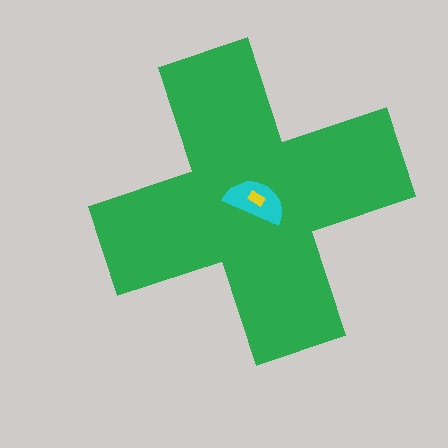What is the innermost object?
The yellow rectangle.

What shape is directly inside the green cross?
The cyan semicircle.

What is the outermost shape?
The green cross.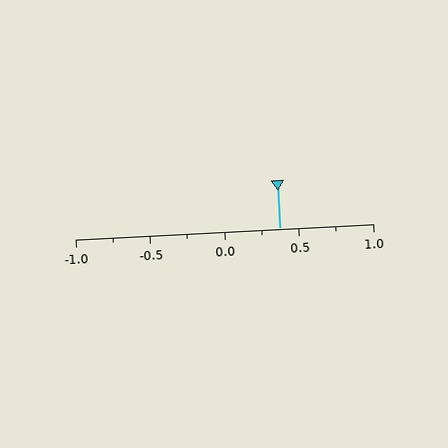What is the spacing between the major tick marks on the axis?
The major ticks are spaced 0.5 apart.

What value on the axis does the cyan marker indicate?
The marker indicates approximately 0.38.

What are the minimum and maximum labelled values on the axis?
The axis runs from -1.0 to 1.0.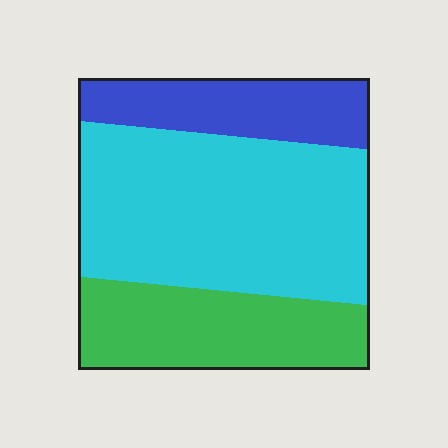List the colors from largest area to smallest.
From largest to smallest: cyan, green, blue.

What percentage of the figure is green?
Green covers about 25% of the figure.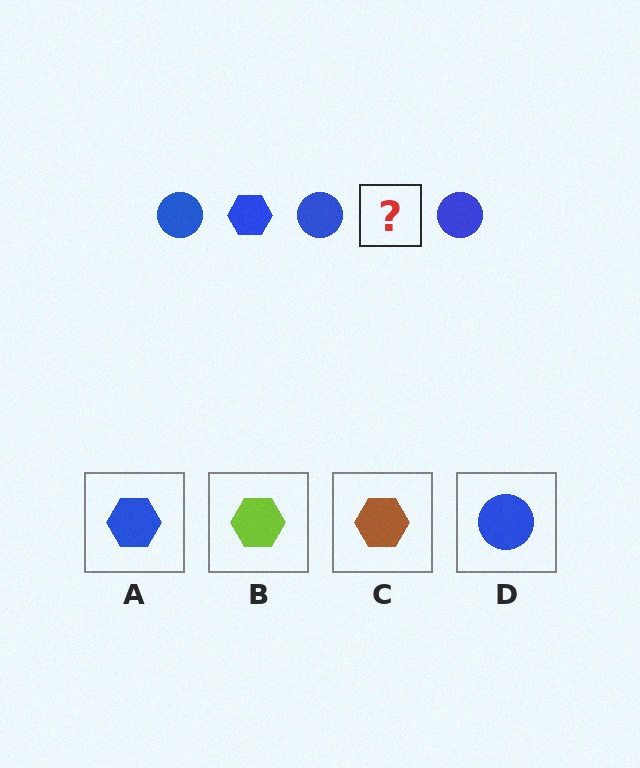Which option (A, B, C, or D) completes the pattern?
A.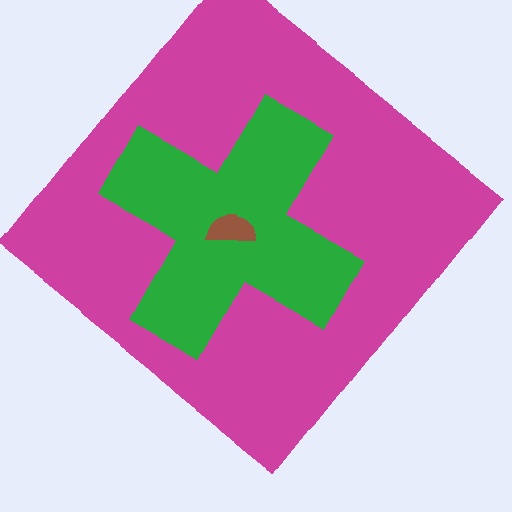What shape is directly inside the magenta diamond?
The green cross.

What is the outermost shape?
The magenta diamond.